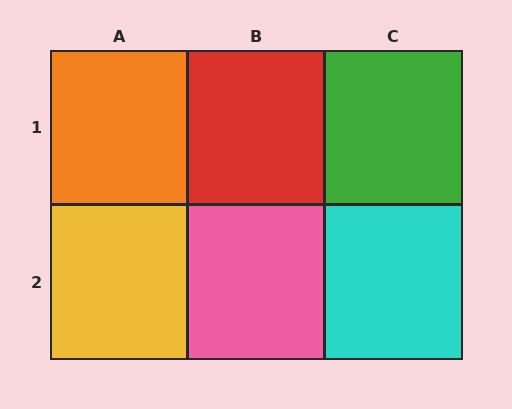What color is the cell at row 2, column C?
Cyan.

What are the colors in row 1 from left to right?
Orange, red, green.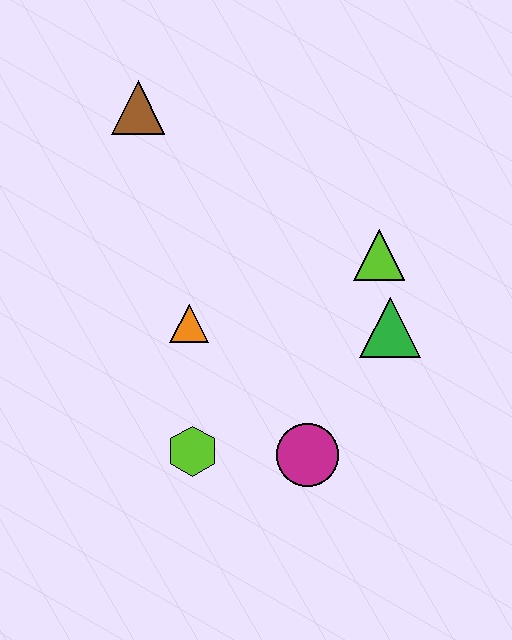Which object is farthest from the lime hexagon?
The brown triangle is farthest from the lime hexagon.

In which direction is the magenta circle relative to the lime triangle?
The magenta circle is below the lime triangle.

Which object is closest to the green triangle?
The lime triangle is closest to the green triangle.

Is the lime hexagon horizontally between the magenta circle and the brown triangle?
Yes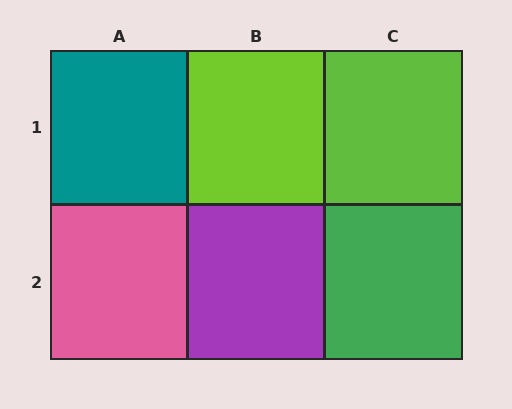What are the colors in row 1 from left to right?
Teal, lime, lime.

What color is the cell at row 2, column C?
Green.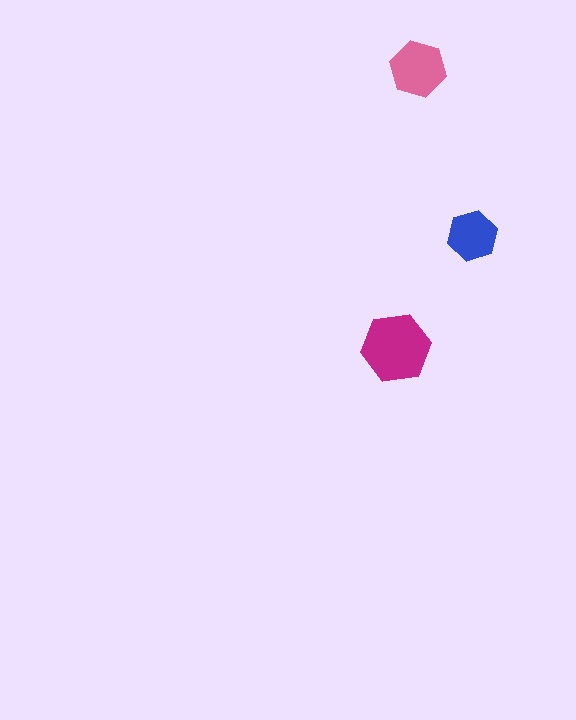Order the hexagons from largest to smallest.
the magenta one, the pink one, the blue one.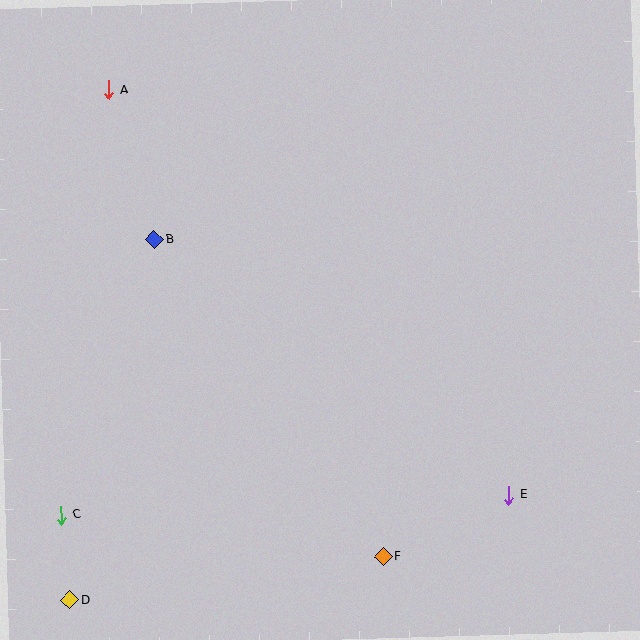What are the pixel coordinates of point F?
Point F is at (383, 556).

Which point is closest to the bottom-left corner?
Point D is closest to the bottom-left corner.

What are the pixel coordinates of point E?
Point E is at (509, 495).